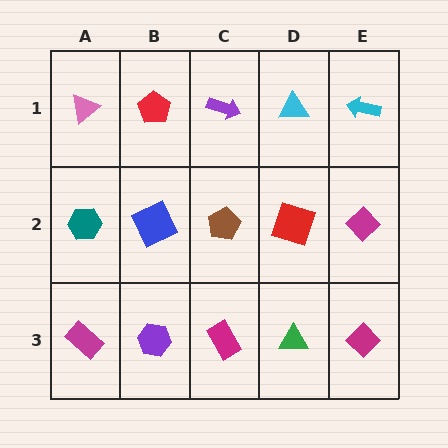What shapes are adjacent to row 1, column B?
A blue square (row 2, column B), a pink triangle (row 1, column A), a purple arrow (row 1, column C).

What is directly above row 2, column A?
A pink triangle.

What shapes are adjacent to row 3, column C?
A brown pentagon (row 2, column C), a purple hexagon (row 3, column B), a green triangle (row 3, column D).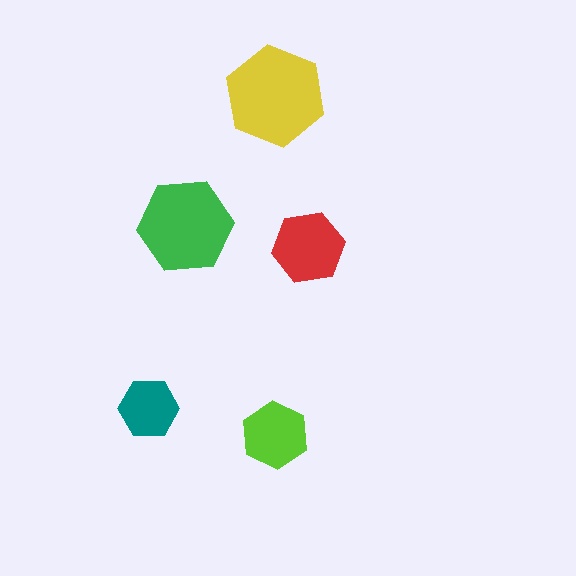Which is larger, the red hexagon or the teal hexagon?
The red one.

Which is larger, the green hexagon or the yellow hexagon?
The yellow one.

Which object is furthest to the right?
The red hexagon is rightmost.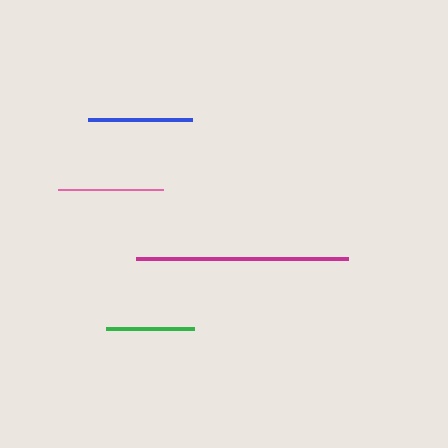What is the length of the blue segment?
The blue segment is approximately 104 pixels long.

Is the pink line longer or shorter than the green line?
The pink line is longer than the green line.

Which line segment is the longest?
The magenta line is the longest at approximately 212 pixels.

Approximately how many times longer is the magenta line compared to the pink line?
The magenta line is approximately 2.0 times the length of the pink line.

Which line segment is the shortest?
The green line is the shortest at approximately 87 pixels.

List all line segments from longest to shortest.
From longest to shortest: magenta, pink, blue, green.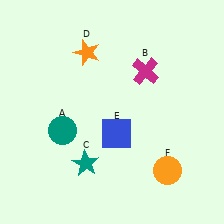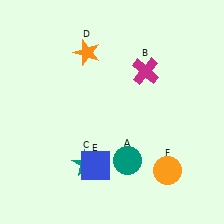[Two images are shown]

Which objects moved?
The objects that moved are: the teal circle (A), the blue square (E).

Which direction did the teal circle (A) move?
The teal circle (A) moved right.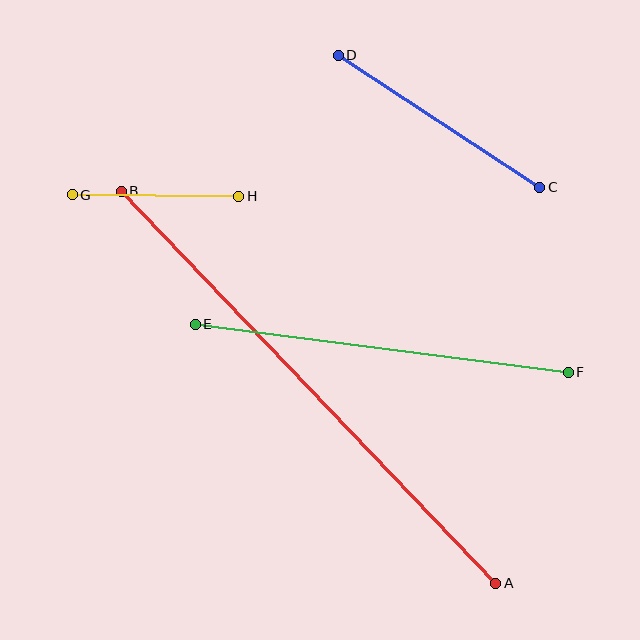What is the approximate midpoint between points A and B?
The midpoint is at approximately (309, 387) pixels.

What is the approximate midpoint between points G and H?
The midpoint is at approximately (156, 195) pixels.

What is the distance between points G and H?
The distance is approximately 166 pixels.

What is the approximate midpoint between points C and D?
The midpoint is at approximately (439, 121) pixels.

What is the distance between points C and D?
The distance is approximately 241 pixels.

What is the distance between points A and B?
The distance is approximately 542 pixels.